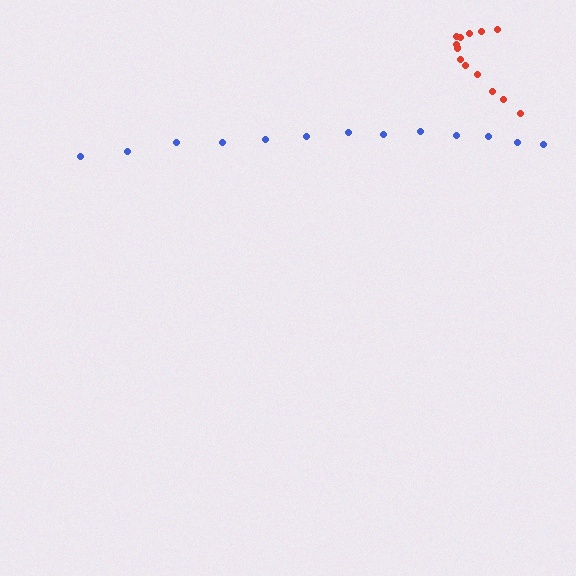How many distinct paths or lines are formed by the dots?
There are 2 distinct paths.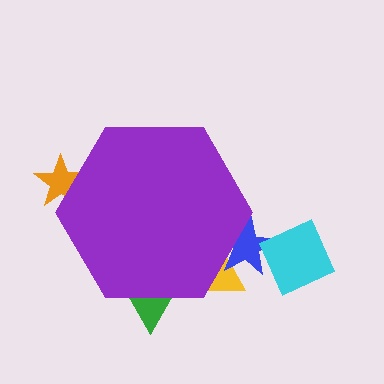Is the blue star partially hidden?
Yes, the blue star is partially hidden behind the purple hexagon.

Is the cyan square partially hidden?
No, the cyan square is fully visible.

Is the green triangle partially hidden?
Yes, the green triangle is partially hidden behind the purple hexagon.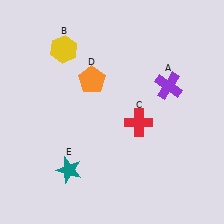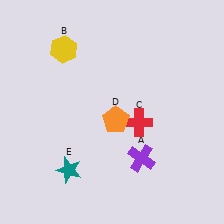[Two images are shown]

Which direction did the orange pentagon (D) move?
The orange pentagon (D) moved down.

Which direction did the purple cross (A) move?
The purple cross (A) moved down.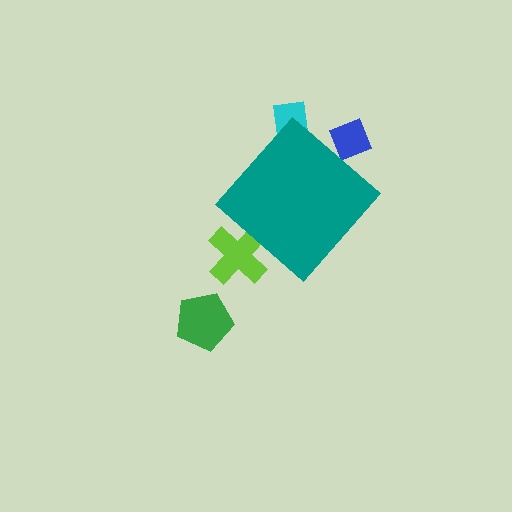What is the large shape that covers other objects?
A teal diamond.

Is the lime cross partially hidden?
Yes, the lime cross is partially hidden behind the teal diamond.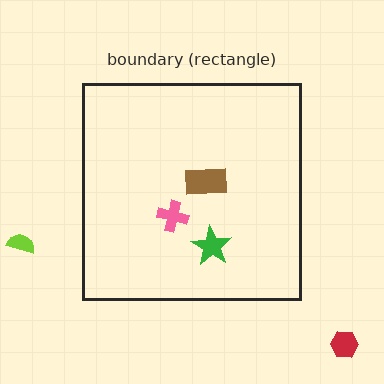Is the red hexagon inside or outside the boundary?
Outside.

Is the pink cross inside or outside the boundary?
Inside.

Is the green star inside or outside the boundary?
Inside.